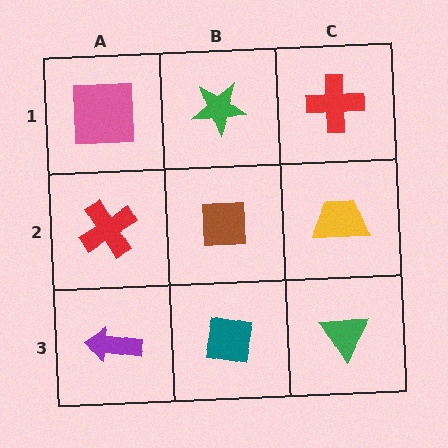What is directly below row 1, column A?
A red cross.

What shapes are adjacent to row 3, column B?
A brown square (row 2, column B), a purple arrow (row 3, column A), a green triangle (row 3, column C).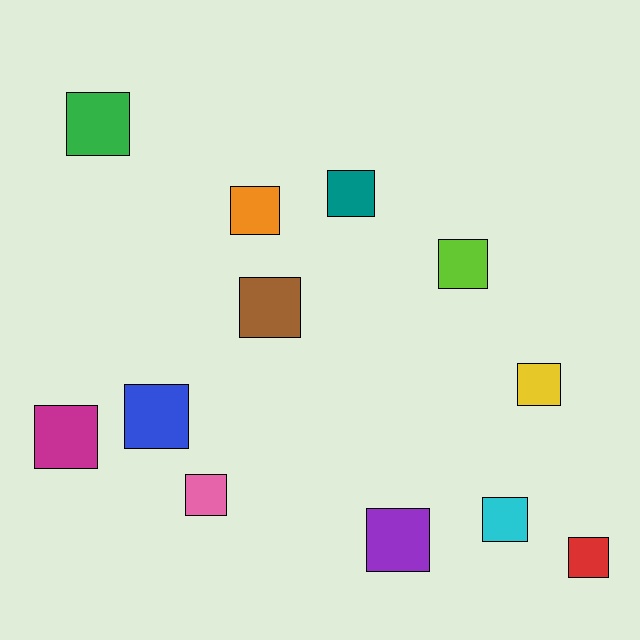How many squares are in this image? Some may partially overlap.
There are 12 squares.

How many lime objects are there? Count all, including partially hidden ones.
There is 1 lime object.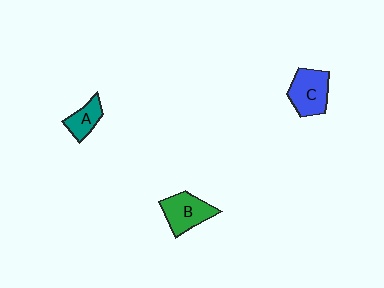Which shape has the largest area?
Shape C (blue).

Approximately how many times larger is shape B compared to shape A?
Approximately 1.5 times.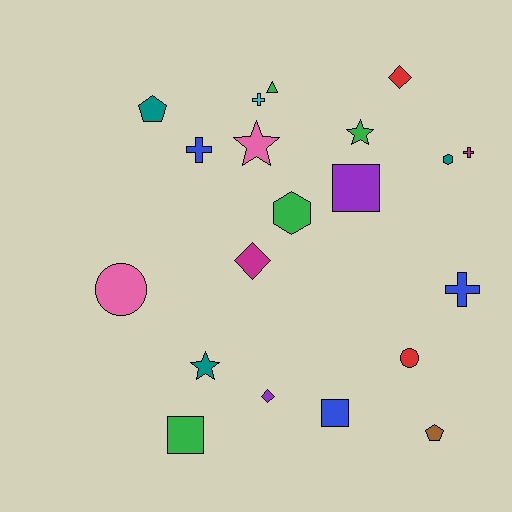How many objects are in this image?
There are 20 objects.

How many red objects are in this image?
There are 2 red objects.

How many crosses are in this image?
There are 4 crosses.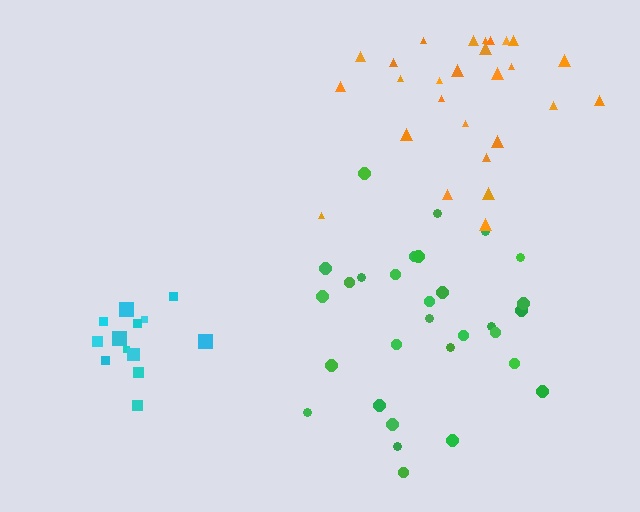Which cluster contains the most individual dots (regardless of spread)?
Green (30).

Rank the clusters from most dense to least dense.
cyan, green, orange.